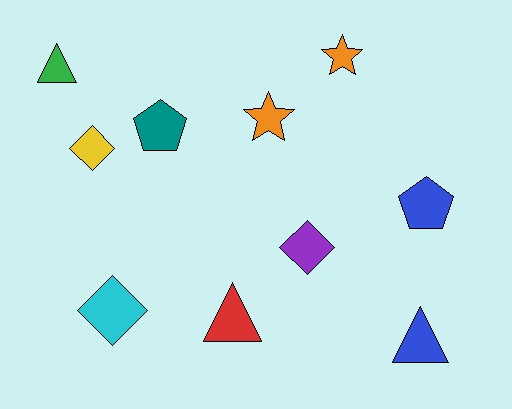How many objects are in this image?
There are 10 objects.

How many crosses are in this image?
There are no crosses.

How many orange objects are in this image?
There are 2 orange objects.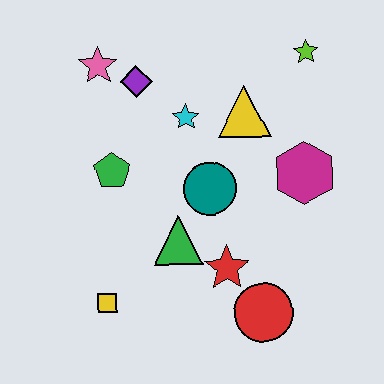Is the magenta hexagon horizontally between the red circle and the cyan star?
No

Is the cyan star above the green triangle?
Yes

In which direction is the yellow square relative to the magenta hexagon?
The yellow square is to the left of the magenta hexagon.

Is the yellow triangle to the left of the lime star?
Yes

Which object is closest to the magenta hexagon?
The yellow triangle is closest to the magenta hexagon.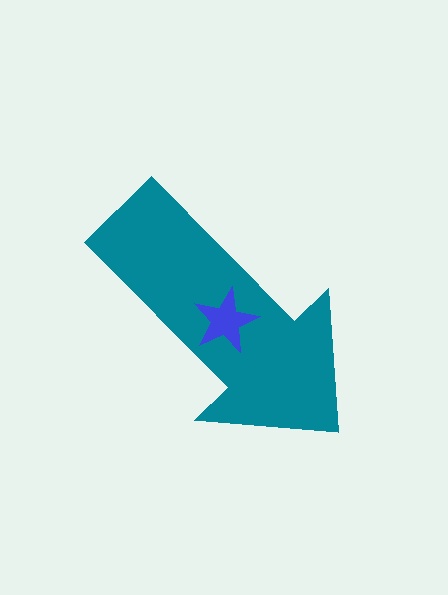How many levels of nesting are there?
2.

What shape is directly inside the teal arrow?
The blue star.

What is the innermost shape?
The blue star.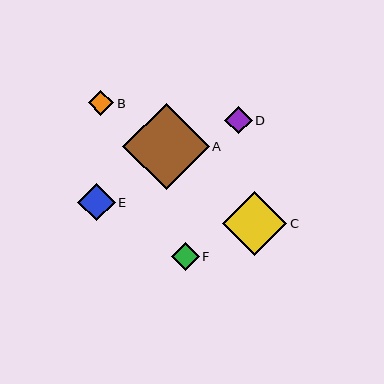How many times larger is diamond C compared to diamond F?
Diamond C is approximately 2.3 times the size of diamond F.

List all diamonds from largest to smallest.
From largest to smallest: A, C, E, F, D, B.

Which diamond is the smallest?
Diamond B is the smallest with a size of approximately 26 pixels.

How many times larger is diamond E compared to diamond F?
Diamond E is approximately 1.3 times the size of diamond F.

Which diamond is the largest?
Diamond A is the largest with a size of approximately 87 pixels.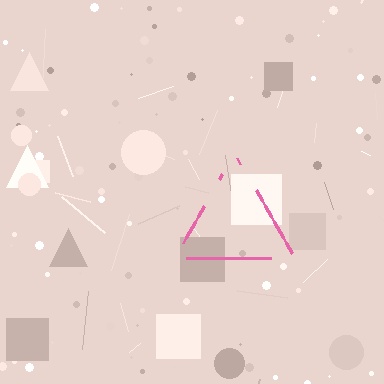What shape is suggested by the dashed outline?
The dashed outline suggests a triangle.